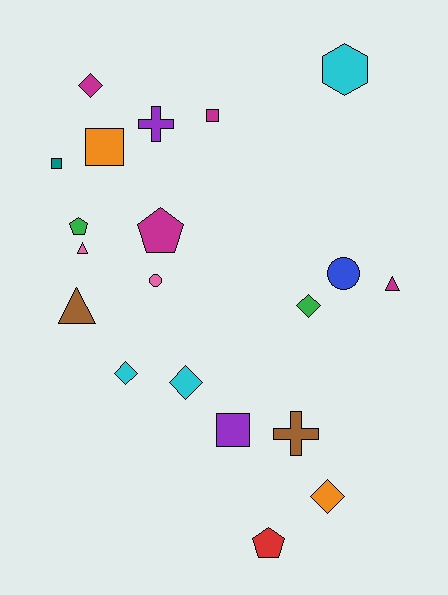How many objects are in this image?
There are 20 objects.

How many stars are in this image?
There are no stars.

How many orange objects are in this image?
There are 2 orange objects.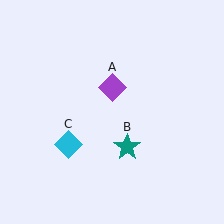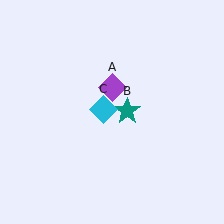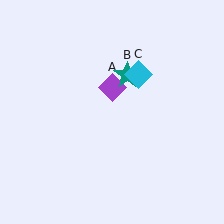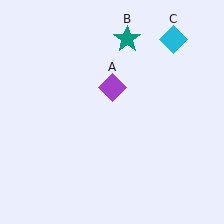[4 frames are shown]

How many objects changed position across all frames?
2 objects changed position: teal star (object B), cyan diamond (object C).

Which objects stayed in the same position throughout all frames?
Purple diamond (object A) remained stationary.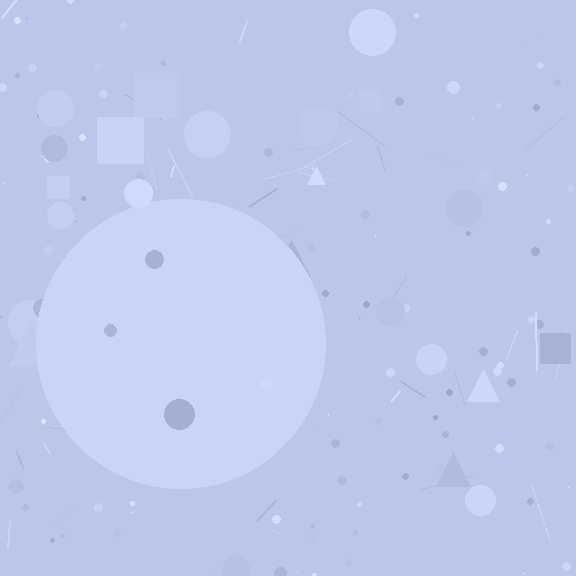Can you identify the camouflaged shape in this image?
The camouflaged shape is a circle.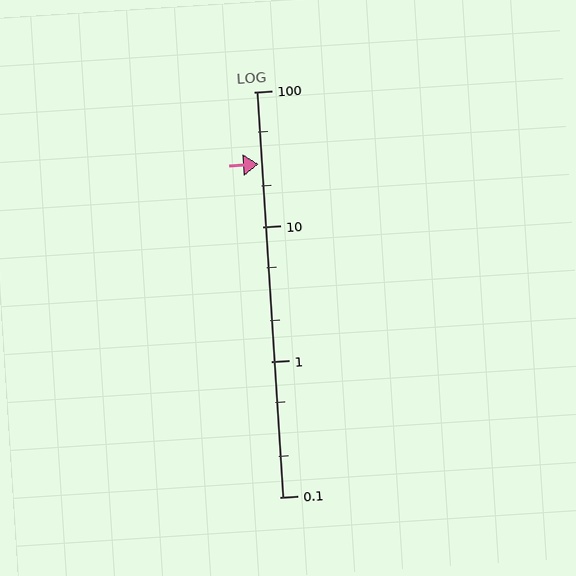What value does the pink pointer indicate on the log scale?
The pointer indicates approximately 29.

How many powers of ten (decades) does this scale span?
The scale spans 3 decades, from 0.1 to 100.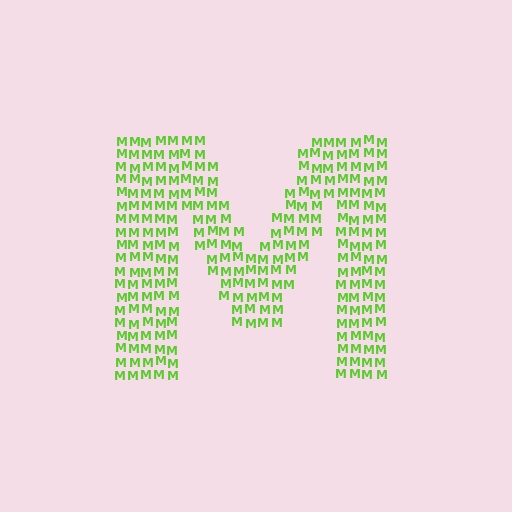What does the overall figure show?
The overall figure shows the letter M.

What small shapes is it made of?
It is made of small letter M's.